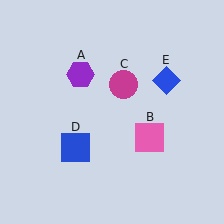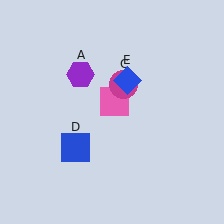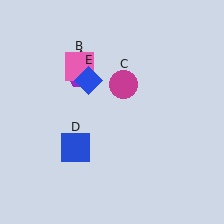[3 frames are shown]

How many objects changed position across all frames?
2 objects changed position: pink square (object B), blue diamond (object E).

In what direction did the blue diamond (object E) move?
The blue diamond (object E) moved left.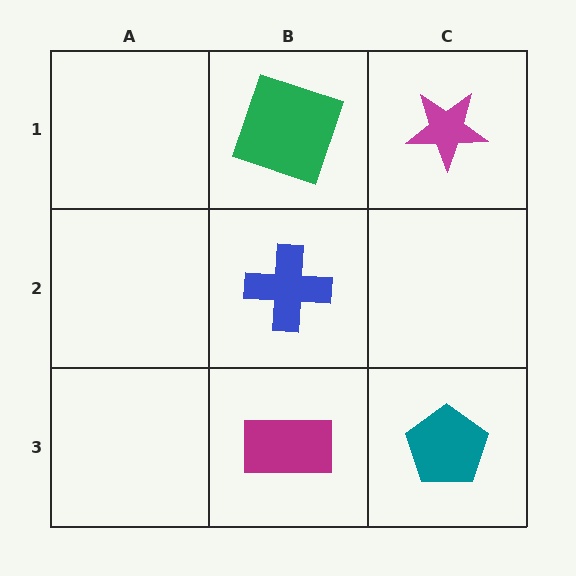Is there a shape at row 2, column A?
No, that cell is empty.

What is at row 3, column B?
A magenta rectangle.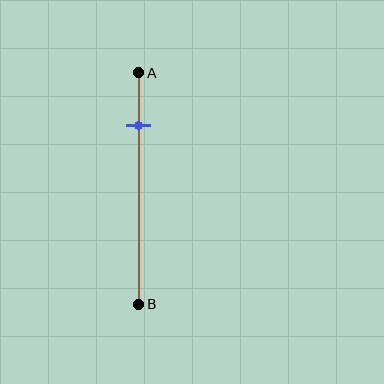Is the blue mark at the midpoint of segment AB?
No, the mark is at about 25% from A, not at the 50% midpoint.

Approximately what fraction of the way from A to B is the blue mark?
The blue mark is approximately 25% of the way from A to B.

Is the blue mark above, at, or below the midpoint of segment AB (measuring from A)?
The blue mark is above the midpoint of segment AB.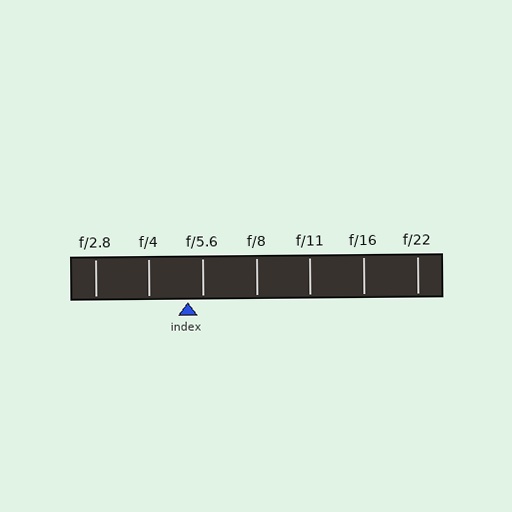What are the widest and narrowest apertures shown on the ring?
The widest aperture shown is f/2.8 and the narrowest is f/22.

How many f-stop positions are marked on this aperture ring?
There are 7 f-stop positions marked.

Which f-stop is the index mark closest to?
The index mark is closest to f/5.6.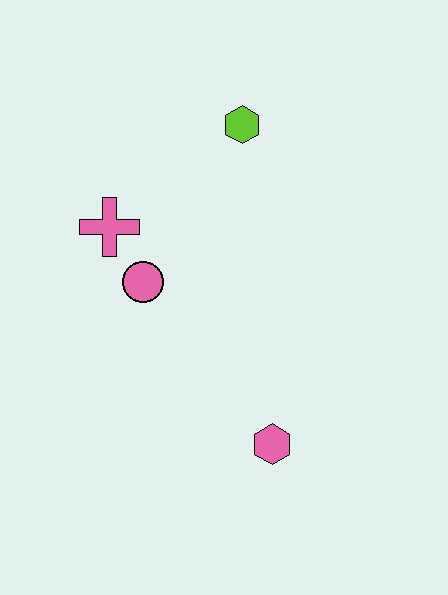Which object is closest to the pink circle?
The pink cross is closest to the pink circle.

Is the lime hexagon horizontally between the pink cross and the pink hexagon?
Yes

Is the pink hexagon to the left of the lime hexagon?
No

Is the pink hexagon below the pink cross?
Yes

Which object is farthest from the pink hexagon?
The lime hexagon is farthest from the pink hexagon.